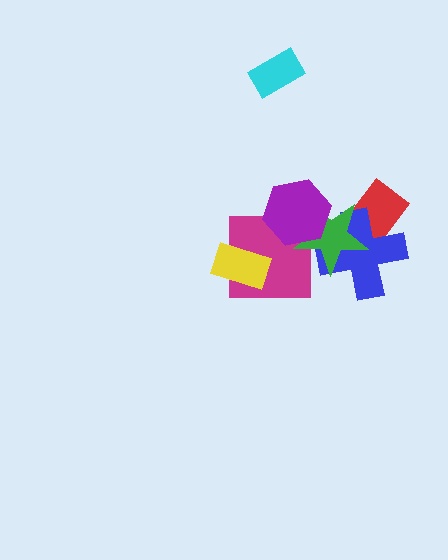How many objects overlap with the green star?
4 objects overlap with the green star.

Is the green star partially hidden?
Yes, it is partially covered by another shape.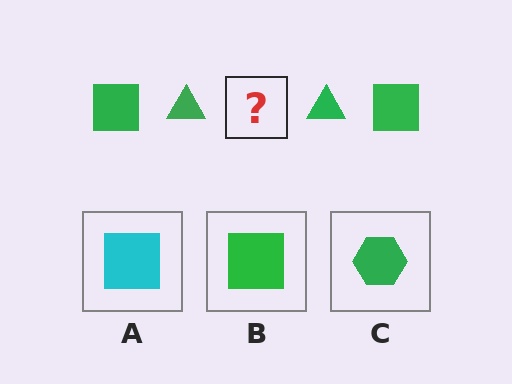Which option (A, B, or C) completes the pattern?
B.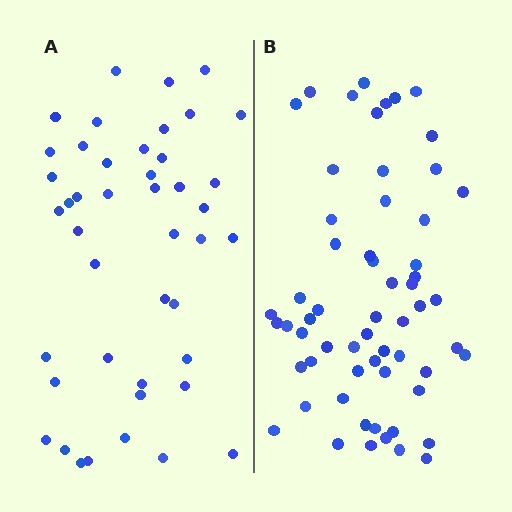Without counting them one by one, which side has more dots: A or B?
Region B (the right region) has more dots.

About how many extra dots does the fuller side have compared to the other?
Region B has approximately 15 more dots than region A.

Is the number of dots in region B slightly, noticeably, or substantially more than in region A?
Region B has noticeably more, but not dramatically so. The ratio is roughly 1.4 to 1.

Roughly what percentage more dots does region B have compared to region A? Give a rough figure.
About 35% more.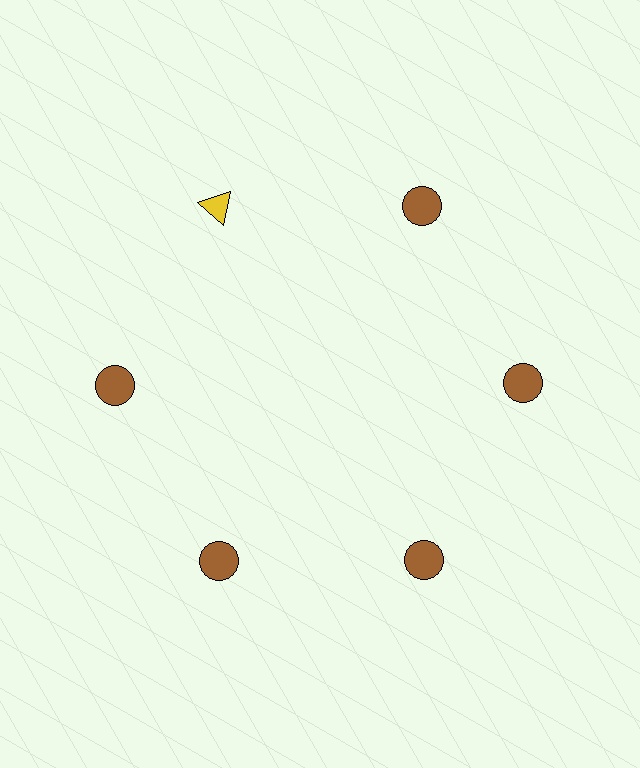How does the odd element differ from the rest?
It differs in both color (yellow instead of brown) and shape (triangle instead of circle).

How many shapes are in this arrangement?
There are 6 shapes arranged in a ring pattern.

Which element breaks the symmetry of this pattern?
The yellow triangle at roughly the 11 o'clock position breaks the symmetry. All other shapes are brown circles.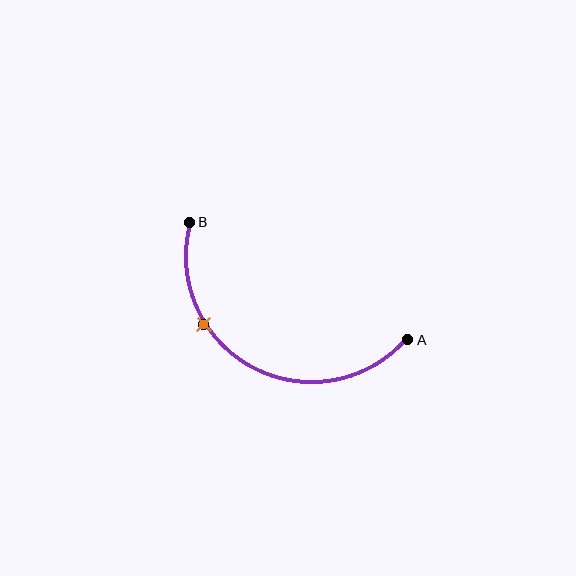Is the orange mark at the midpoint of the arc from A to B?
No. The orange mark lies on the arc but is closer to endpoint B. The arc midpoint would be at the point on the curve equidistant along the arc from both A and B.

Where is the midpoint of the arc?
The arc midpoint is the point on the curve farthest from the straight line joining A and B. It sits below that line.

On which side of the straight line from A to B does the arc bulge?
The arc bulges below the straight line connecting A and B.